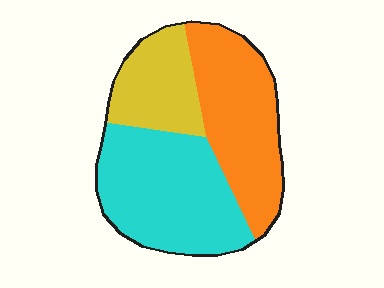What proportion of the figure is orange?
Orange covers about 35% of the figure.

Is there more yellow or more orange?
Orange.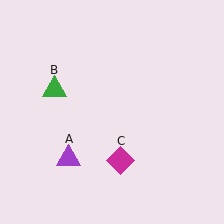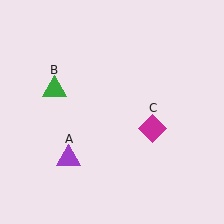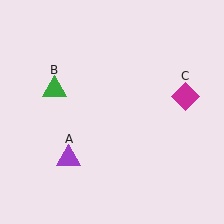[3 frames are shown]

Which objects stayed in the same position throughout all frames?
Purple triangle (object A) and green triangle (object B) remained stationary.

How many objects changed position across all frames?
1 object changed position: magenta diamond (object C).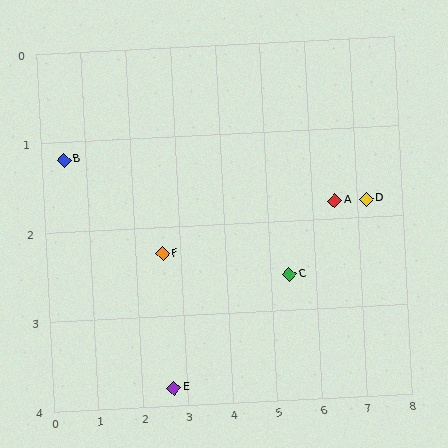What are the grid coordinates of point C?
Point C is at approximately (5.4, 2.6).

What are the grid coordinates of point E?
Point E is at approximately (2.7, 3.8).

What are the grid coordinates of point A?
Point A is at approximately (6.5, 1.8).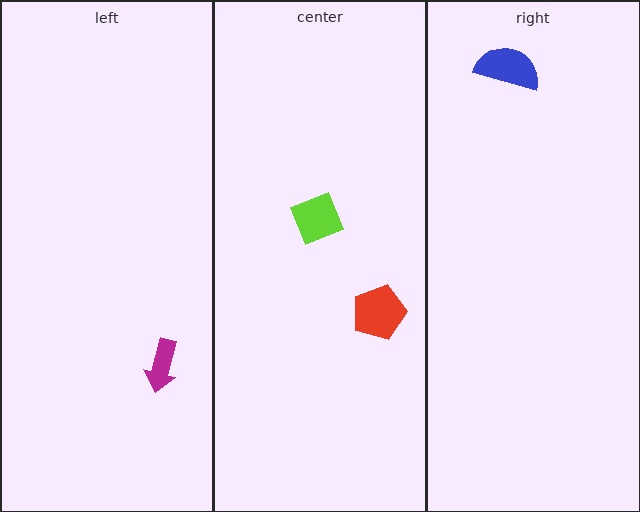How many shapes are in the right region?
1.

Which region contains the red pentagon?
The center region.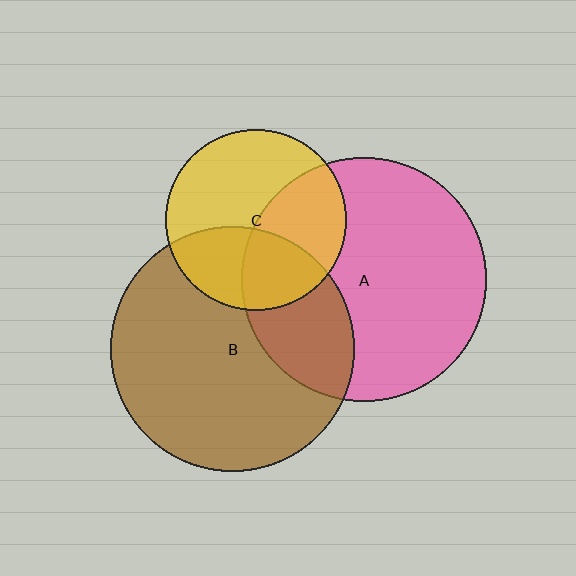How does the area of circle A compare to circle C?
Approximately 1.8 times.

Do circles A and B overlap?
Yes.